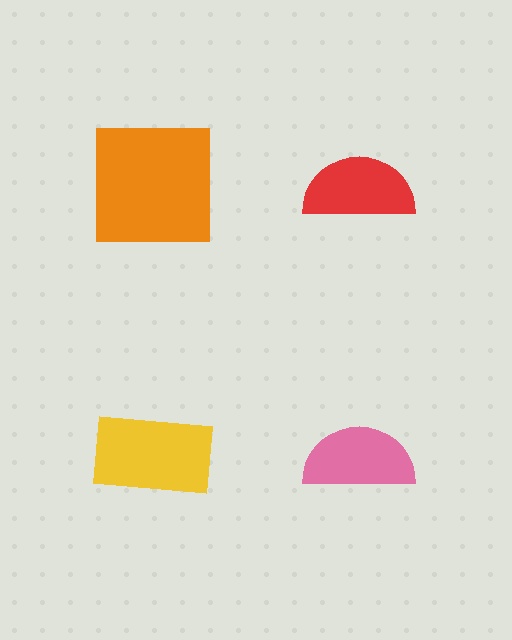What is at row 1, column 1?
An orange square.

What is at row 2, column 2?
A pink semicircle.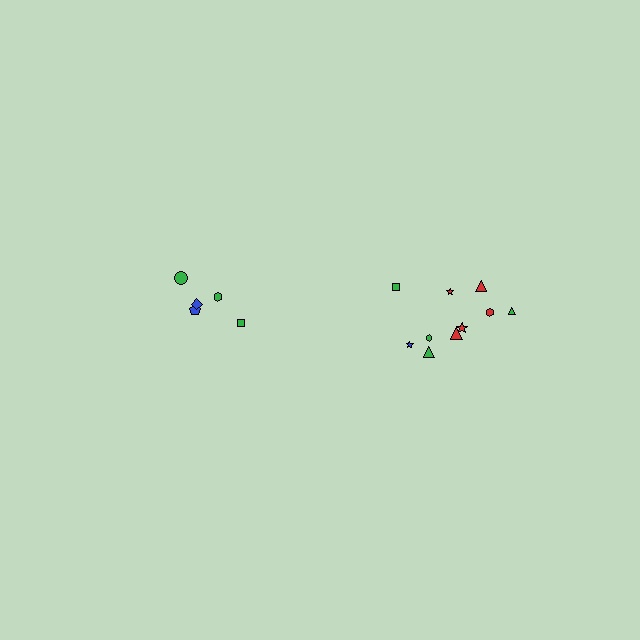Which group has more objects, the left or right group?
The right group.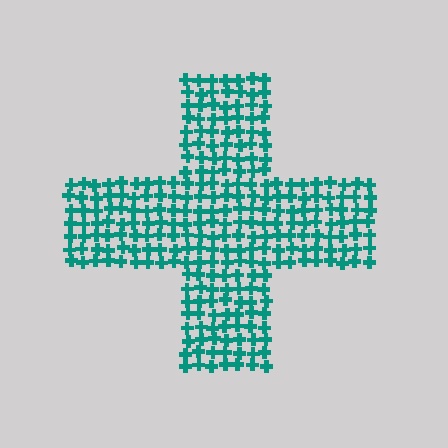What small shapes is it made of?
It is made of small crosses.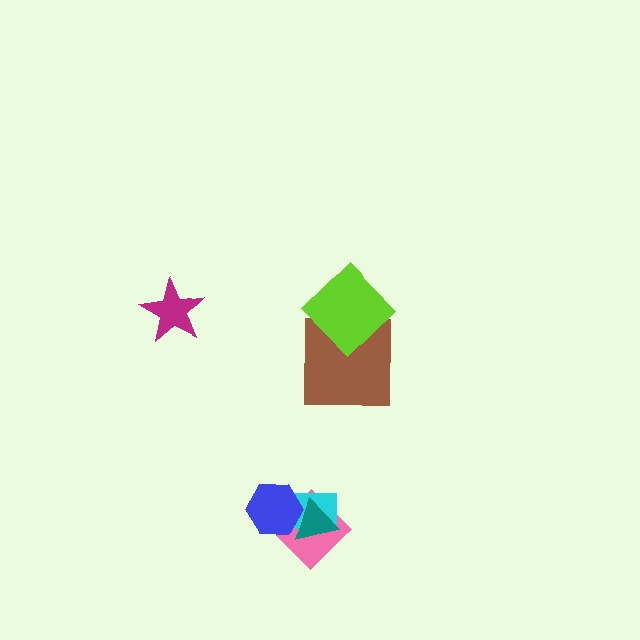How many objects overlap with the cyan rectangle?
3 objects overlap with the cyan rectangle.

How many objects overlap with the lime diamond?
1 object overlaps with the lime diamond.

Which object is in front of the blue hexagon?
The teal triangle is in front of the blue hexagon.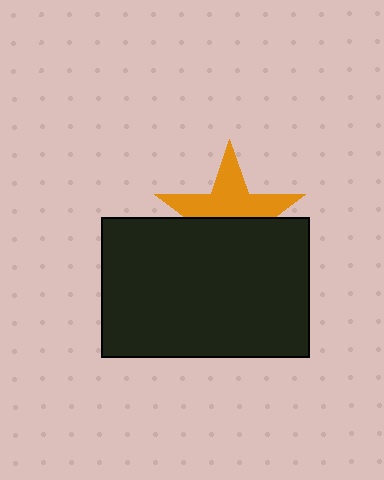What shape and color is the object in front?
The object in front is a black rectangle.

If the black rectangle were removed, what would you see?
You would see the complete orange star.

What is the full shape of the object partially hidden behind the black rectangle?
The partially hidden object is an orange star.